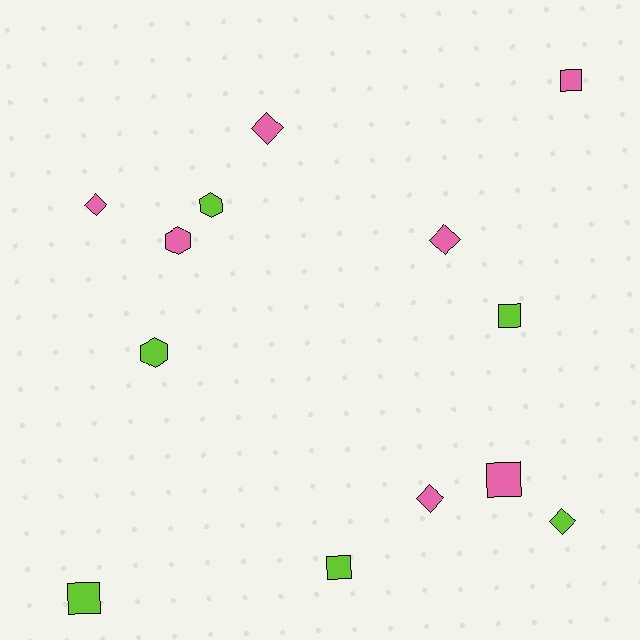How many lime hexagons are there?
There are 2 lime hexagons.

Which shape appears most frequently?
Square, with 5 objects.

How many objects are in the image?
There are 13 objects.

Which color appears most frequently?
Pink, with 7 objects.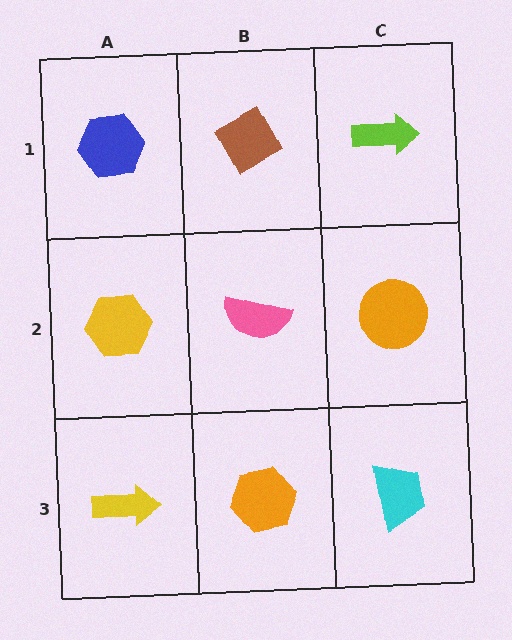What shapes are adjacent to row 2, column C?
A lime arrow (row 1, column C), a cyan trapezoid (row 3, column C), a pink semicircle (row 2, column B).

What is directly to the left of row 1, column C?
A brown diamond.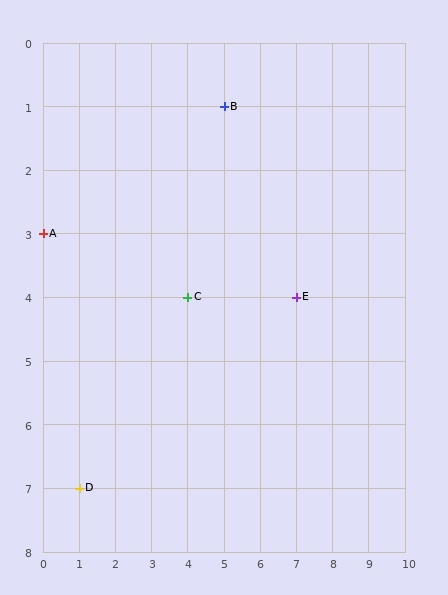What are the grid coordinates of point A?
Point A is at grid coordinates (0, 3).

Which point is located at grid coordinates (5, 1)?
Point B is at (5, 1).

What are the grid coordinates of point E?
Point E is at grid coordinates (7, 4).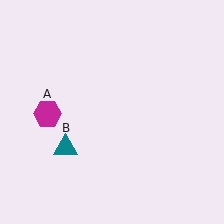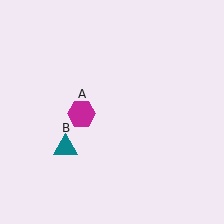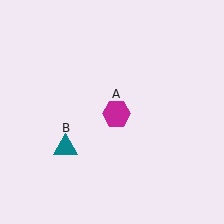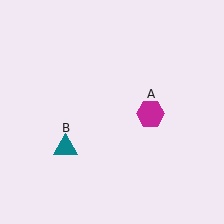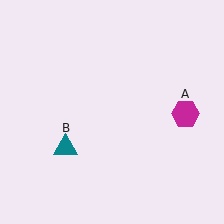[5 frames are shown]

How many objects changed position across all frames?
1 object changed position: magenta hexagon (object A).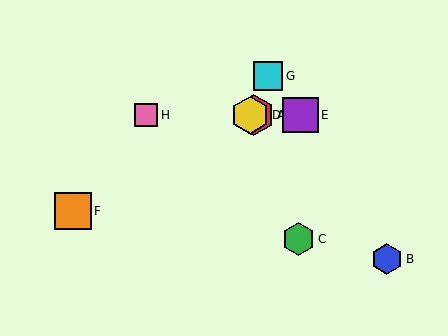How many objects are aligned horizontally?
4 objects (A, D, E, H) are aligned horizontally.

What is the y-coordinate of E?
Object E is at y≈115.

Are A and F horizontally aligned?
No, A is at y≈115 and F is at y≈211.